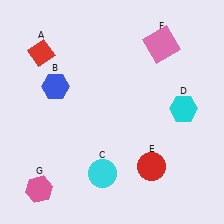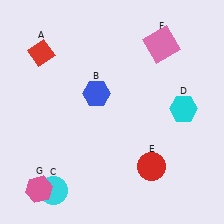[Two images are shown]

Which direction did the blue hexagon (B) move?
The blue hexagon (B) moved right.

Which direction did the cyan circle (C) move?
The cyan circle (C) moved left.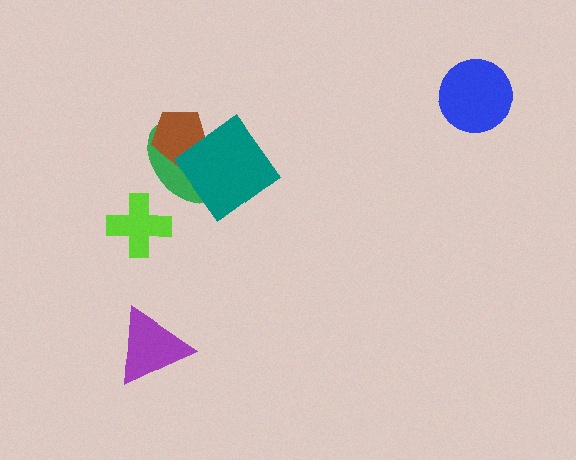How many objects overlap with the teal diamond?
2 objects overlap with the teal diamond.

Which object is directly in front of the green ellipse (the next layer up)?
The brown pentagon is directly in front of the green ellipse.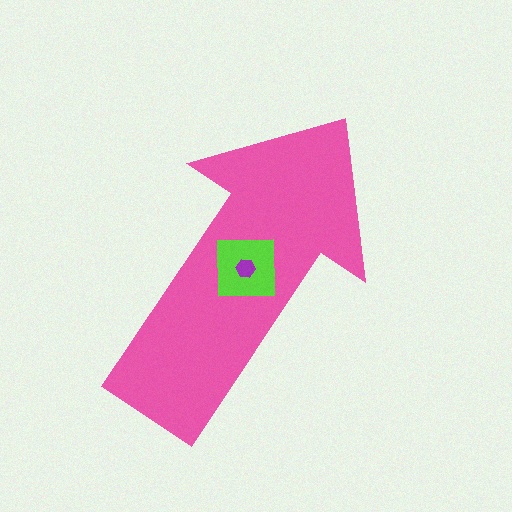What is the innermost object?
The purple hexagon.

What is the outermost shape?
The pink arrow.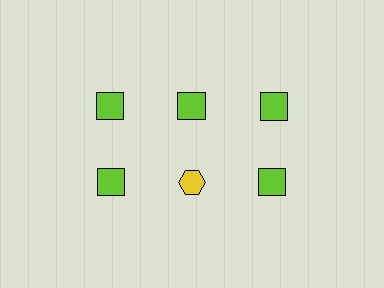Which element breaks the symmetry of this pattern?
The yellow hexagon in the second row, second from left column breaks the symmetry. All other shapes are lime squares.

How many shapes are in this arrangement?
There are 6 shapes arranged in a grid pattern.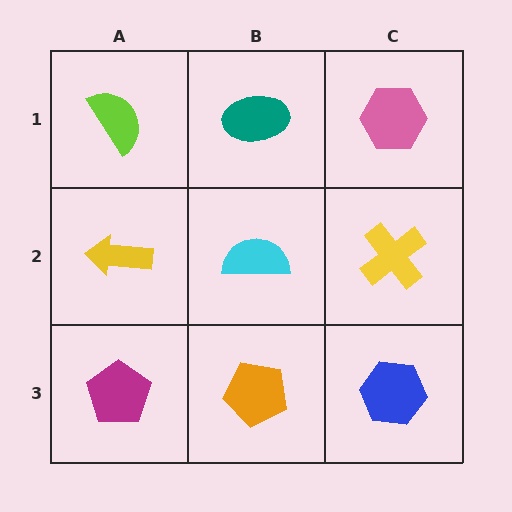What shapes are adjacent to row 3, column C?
A yellow cross (row 2, column C), an orange pentagon (row 3, column B).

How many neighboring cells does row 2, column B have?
4.